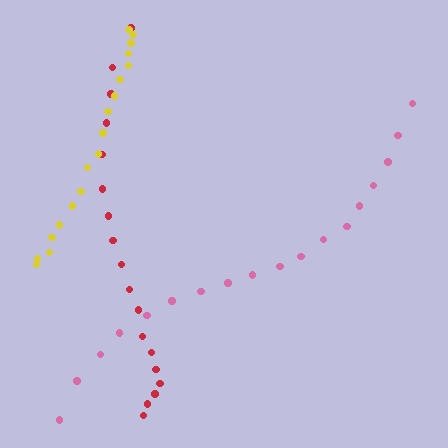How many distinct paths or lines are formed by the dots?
There are 3 distinct paths.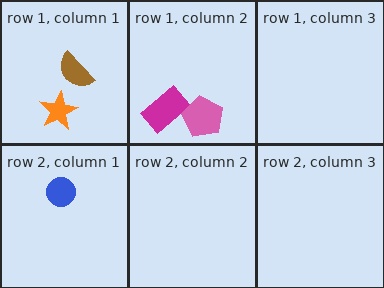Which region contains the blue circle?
The row 2, column 1 region.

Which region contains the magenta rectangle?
The row 1, column 2 region.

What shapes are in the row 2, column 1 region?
The blue circle.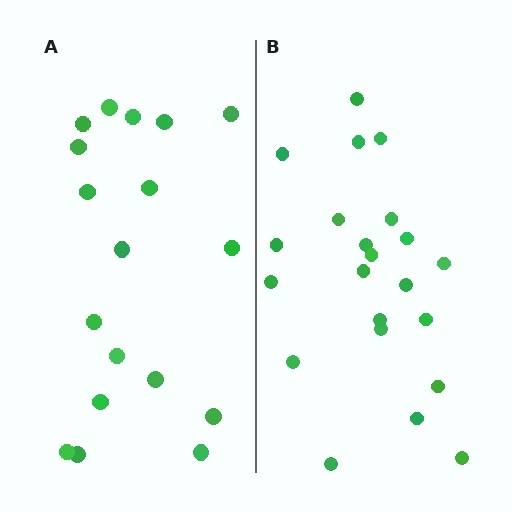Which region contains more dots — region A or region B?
Region B (the right region) has more dots.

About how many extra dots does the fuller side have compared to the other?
Region B has about 4 more dots than region A.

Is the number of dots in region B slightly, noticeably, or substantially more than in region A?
Region B has only slightly more — the two regions are fairly close. The ratio is roughly 1.2 to 1.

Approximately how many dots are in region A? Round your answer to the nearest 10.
About 20 dots. (The exact count is 18, which rounds to 20.)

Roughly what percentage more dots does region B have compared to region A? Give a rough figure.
About 20% more.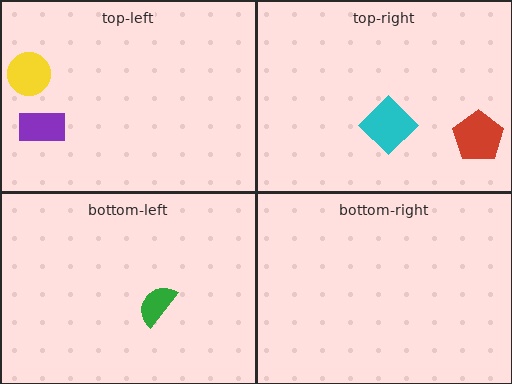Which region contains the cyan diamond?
The top-right region.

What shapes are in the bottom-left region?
The green semicircle.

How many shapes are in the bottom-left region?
1.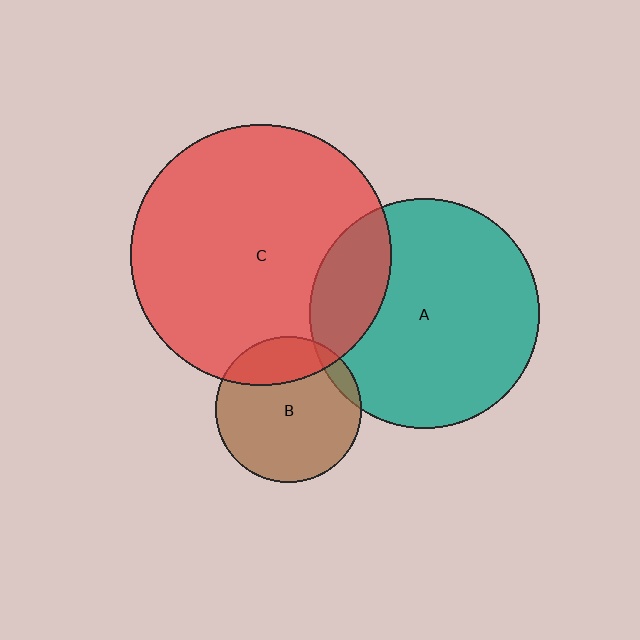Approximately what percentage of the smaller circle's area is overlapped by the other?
Approximately 25%.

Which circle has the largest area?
Circle C (red).